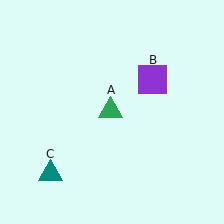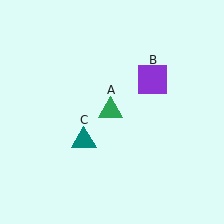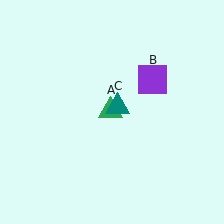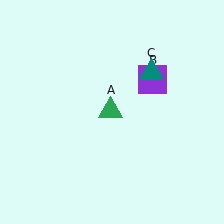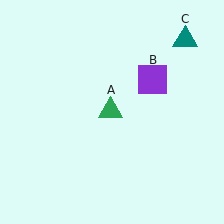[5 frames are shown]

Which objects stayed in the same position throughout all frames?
Green triangle (object A) and purple square (object B) remained stationary.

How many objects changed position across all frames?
1 object changed position: teal triangle (object C).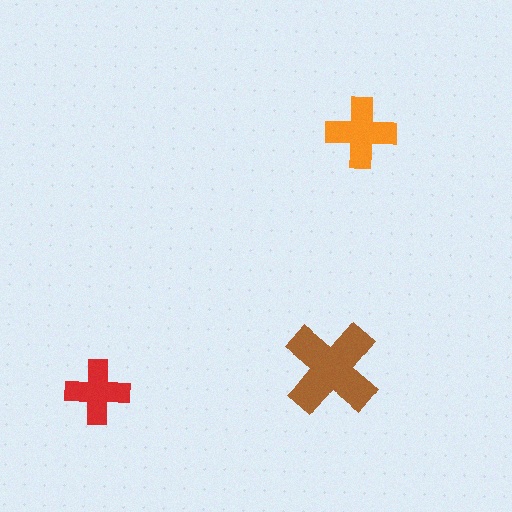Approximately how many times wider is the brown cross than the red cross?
About 1.5 times wider.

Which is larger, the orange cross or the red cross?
The orange one.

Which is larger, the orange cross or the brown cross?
The brown one.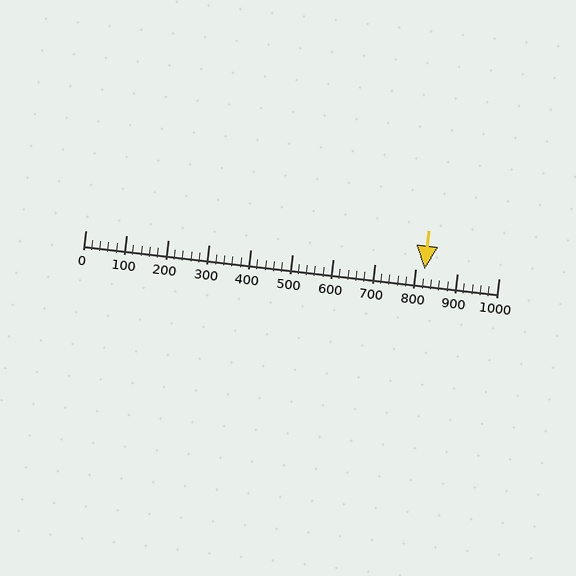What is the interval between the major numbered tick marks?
The major tick marks are spaced 100 units apart.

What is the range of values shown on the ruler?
The ruler shows values from 0 to 1000.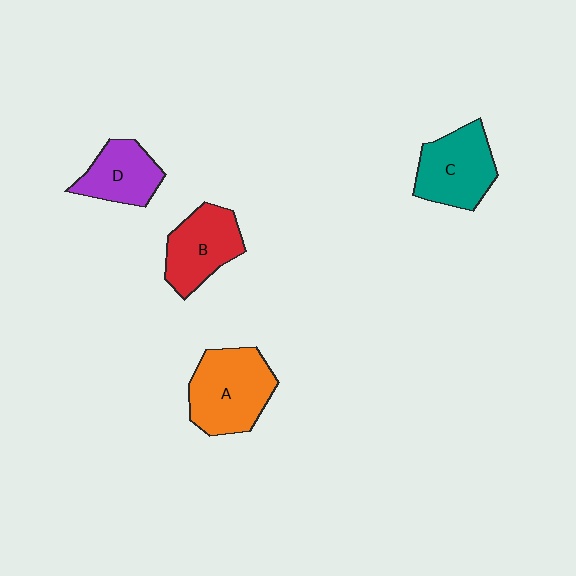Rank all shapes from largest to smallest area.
From largest to smallest: A (orange), C (teal), B (red), D (purple).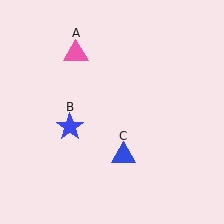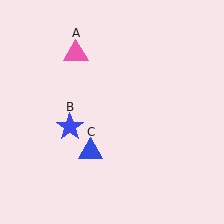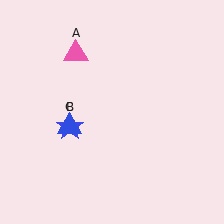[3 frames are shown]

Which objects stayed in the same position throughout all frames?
Pink triangle (object A) and blue star (object B) remained stationary.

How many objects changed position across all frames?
1 object changed position: blue triangle (object C).